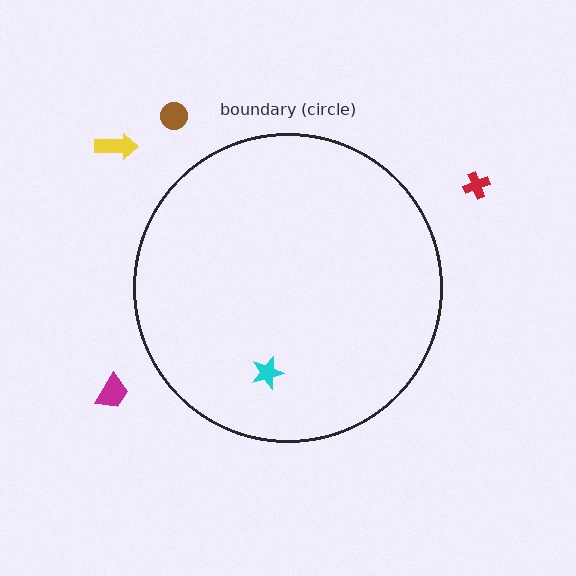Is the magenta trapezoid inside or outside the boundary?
Outside.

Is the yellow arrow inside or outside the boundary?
Outside.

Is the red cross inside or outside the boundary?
Outside.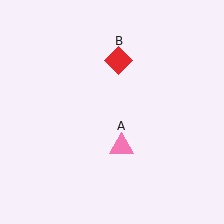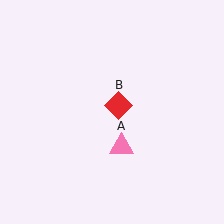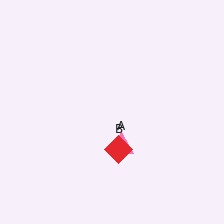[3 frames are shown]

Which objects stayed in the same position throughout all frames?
Pink triangle (object A) remained stationary.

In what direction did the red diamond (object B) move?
The red diamond (object B) moved down.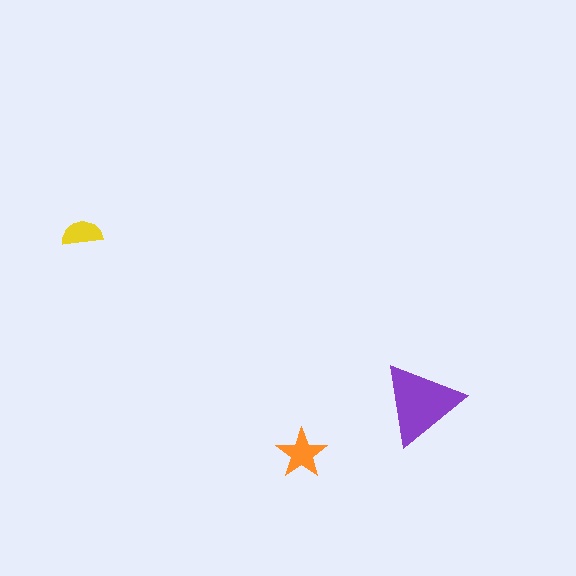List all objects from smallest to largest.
The yellow semicircle, the orange star, the purple triangle.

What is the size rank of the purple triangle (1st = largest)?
1st.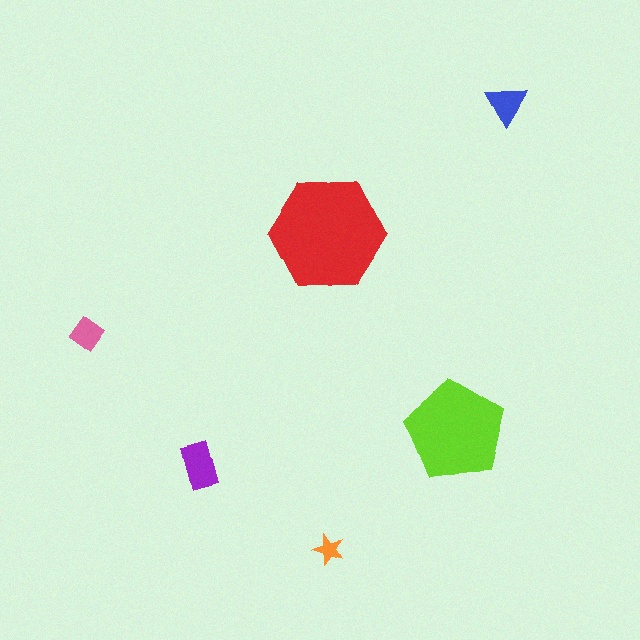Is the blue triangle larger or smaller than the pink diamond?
Larger.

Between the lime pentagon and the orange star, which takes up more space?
The lime pentagon.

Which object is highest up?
The blue triangle is topmost.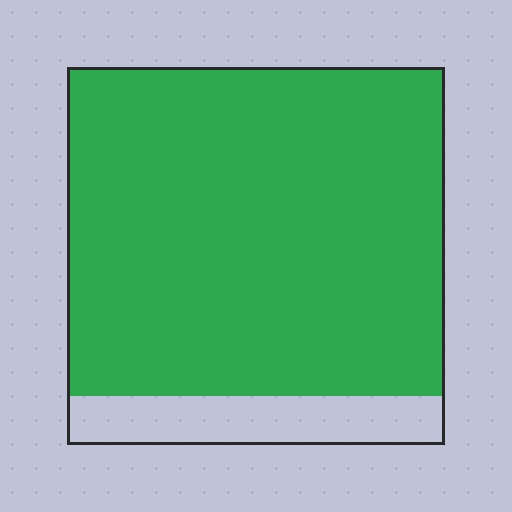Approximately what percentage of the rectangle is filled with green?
Approximately 85%.